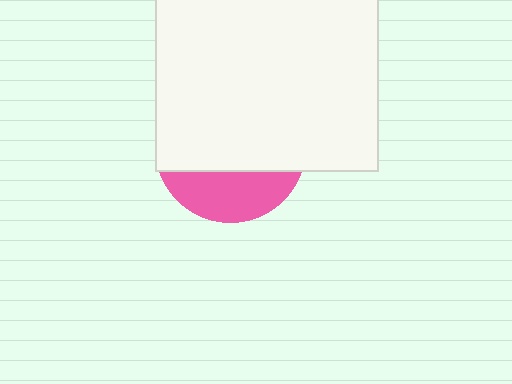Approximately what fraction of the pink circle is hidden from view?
Roughly 70% of the pink circle is hidden behind the white square.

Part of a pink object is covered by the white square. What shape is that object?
It is a circle.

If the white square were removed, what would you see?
You would see the complete pink circle.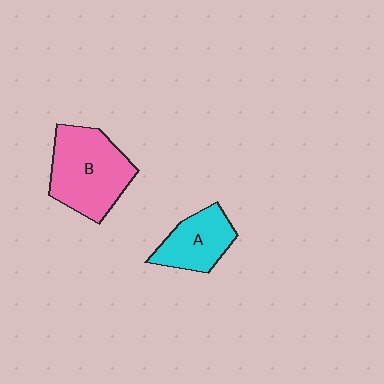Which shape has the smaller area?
Shape A (cyan).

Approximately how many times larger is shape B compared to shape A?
Approximately 1.6 times.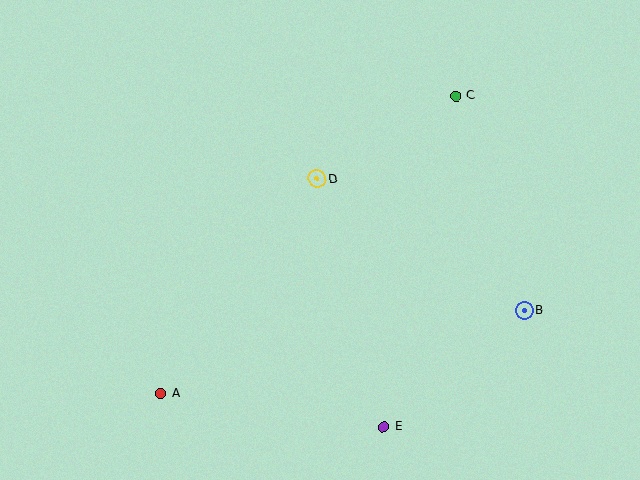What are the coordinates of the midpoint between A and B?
The midpoint between A and B is at (342, 352).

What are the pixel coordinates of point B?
Point B is at (524, 310).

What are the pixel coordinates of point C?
Point C is at (456, 96).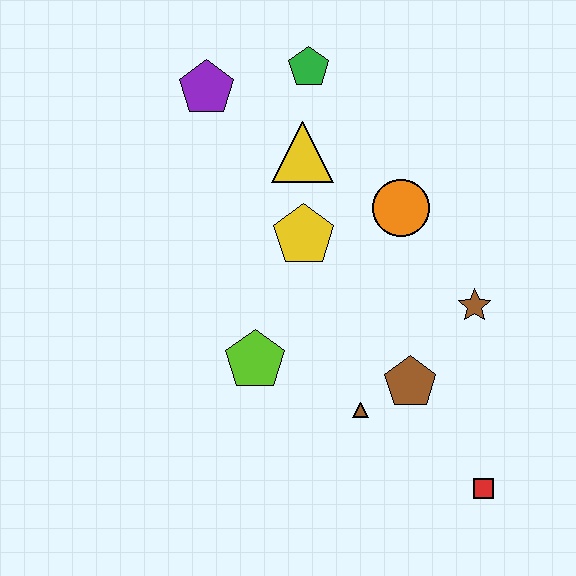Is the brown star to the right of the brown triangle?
Yes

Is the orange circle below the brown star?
No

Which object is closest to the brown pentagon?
The brown triangle is closest to the brown pentagon.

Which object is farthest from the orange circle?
The red square is farthest from the orange circle.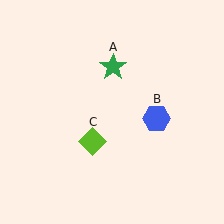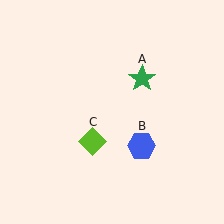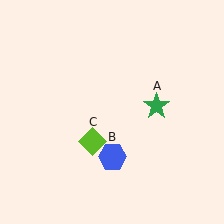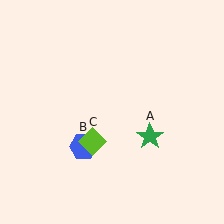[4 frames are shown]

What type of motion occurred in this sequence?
The green star (object A), blue hexagon (object B) rotated clockwise around the center of the scene.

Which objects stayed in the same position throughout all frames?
Lime diamond (object C) remained stationary.